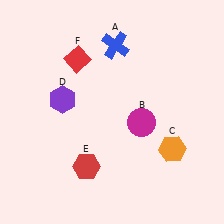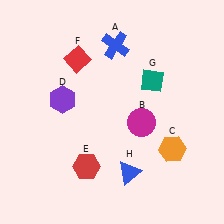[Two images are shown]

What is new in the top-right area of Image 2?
A teal diamond (G) was added in the top-right area of Image 2.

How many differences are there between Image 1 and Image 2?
There are 2 differences between the two images.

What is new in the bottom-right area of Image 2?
A blue triangle (H) was added in the bottom-right area of Image 2.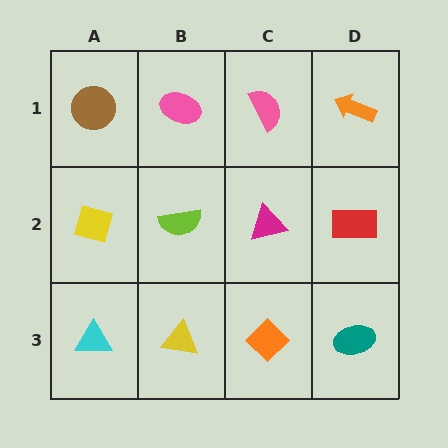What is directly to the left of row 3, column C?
A yellow triangle.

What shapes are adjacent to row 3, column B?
A lime semicircle (row 2, column B), a cyan triangle (row 3, column A), an orange diamond (row 3, column C).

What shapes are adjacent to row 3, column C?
A magenta triangle (row 2, column C), a yellow triangle (row 3, column B), a teal ellipse (row 3, column D).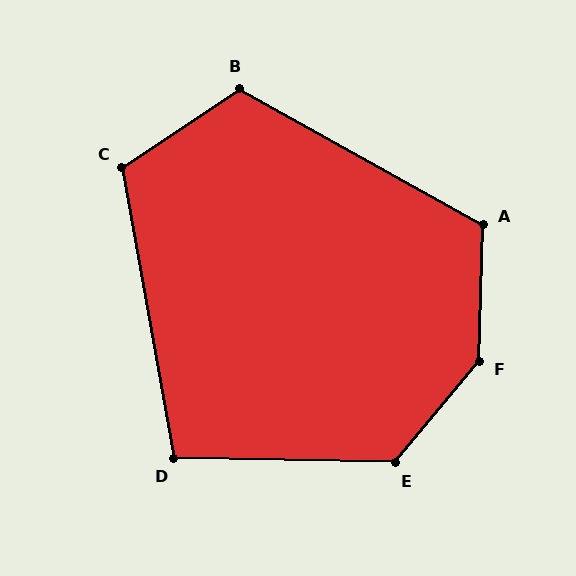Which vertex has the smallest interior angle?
D, at approximately 101 degrees.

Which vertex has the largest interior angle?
F, at approximately 142 degrees.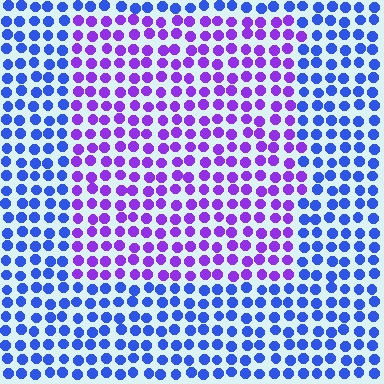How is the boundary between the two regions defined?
The boundary is defined purely by a slight shift in hue (about 46 degrees). Spacing, size, and orientation are identical on both sides.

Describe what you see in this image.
The image is filled with small blue elements in a uniform arrangement. A rectangle-shaped region is visible where the elements are tinted to a slightly different hue, forming a subtle color boundary.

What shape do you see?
I see a rectangle.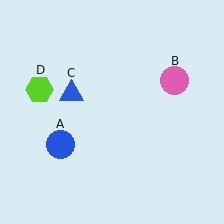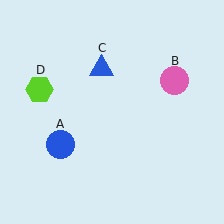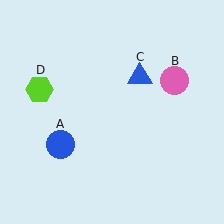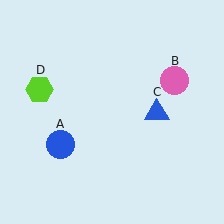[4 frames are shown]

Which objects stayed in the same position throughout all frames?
Blue circle (object A) and pink circle (object B) and lime hexagon (object D) remained stationary.